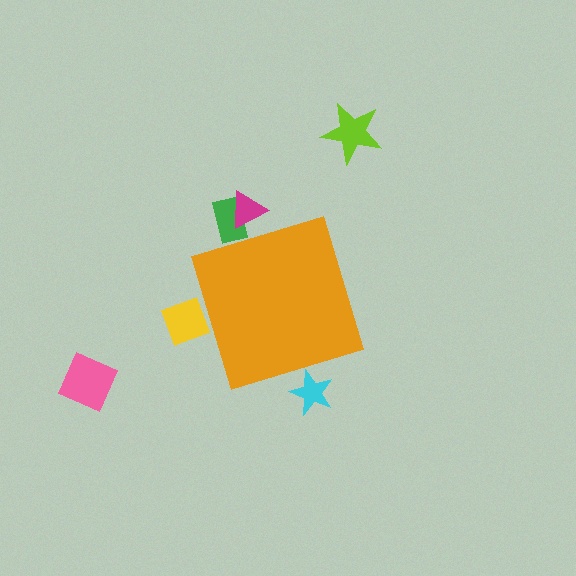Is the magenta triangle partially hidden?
Yes, the magenta triangle is partially hidden behind the orange diamond.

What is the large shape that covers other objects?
An orange diamond.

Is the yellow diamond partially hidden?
Yes, the yellow diamond is partially hidden behind the orange diamond.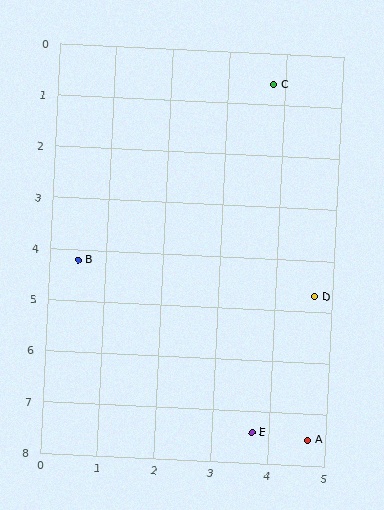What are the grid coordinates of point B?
Point B is at approximately (0.5, 4.2).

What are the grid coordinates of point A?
Point A is at approximately (4.7, 7.5).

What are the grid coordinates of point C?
Point C is at approximately (3.8, 0.6).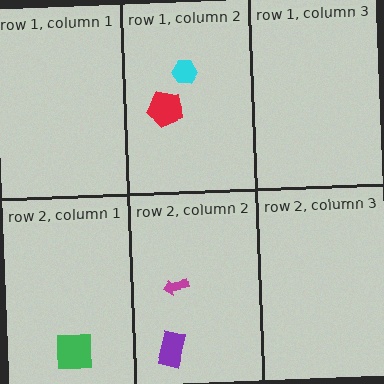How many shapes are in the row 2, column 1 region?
1.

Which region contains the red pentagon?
The row 1, column 2 region.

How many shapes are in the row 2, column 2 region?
2.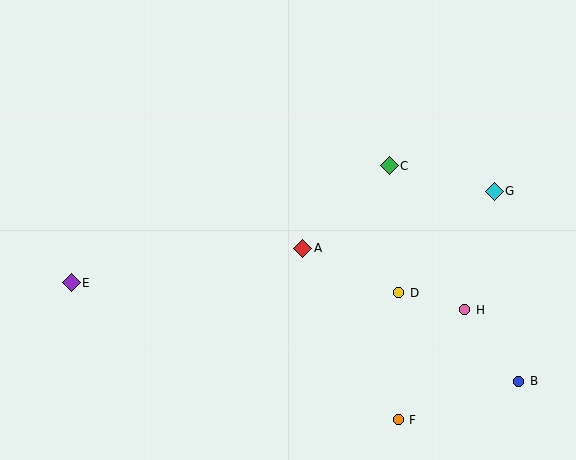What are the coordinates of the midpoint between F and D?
The midpoint between F and D is at (398, 356).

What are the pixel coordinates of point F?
Point F is at (398, 420).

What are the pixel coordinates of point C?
Point C is at (389, 166).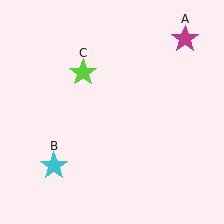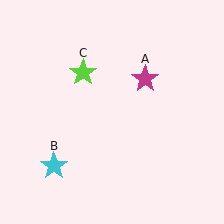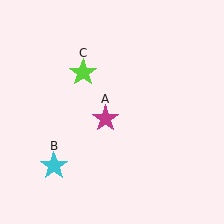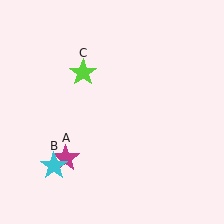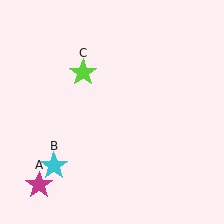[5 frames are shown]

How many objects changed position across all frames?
1 object changed position: magenta star (object A).